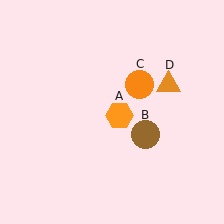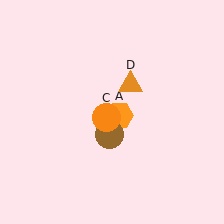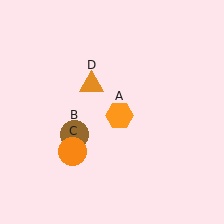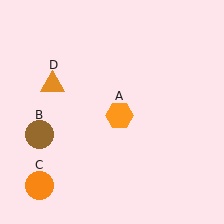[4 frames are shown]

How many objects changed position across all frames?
3 objects changed position: brown circle (object B), orange circle (object C), orange triangle (object D).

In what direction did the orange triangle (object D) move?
The orange triangle (object D) moved left.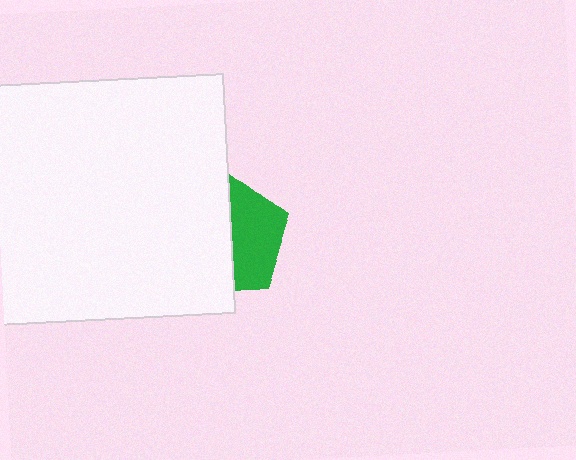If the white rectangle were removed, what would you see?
You would see the complete green pentagon.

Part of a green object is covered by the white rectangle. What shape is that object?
It is a pentagon.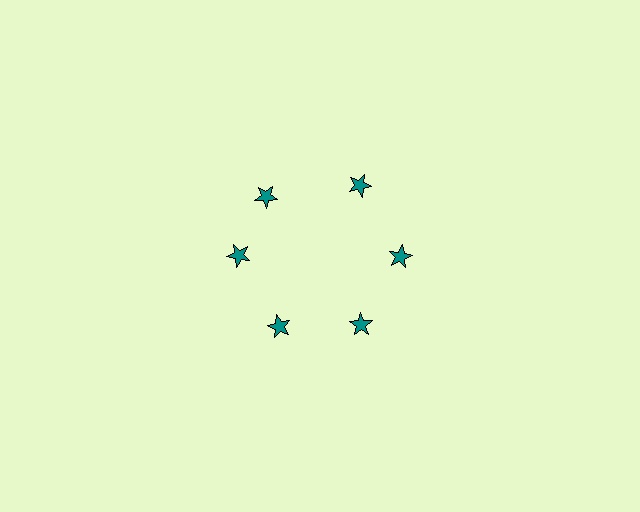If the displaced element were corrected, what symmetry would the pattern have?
It would have 6-fold rotational symmetry — the pattern would map onto itself every 60 degrees.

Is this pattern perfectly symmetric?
No. The 6 teal stars are arranged in a ring, but one element near the 11 o'clock position is rotated out of alignment along the ring, breaking the 6-fold rotational symmetry.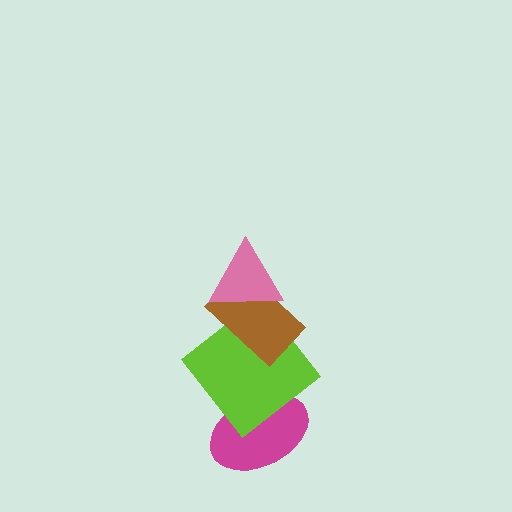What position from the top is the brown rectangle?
The brown rectangle is 2nd from the top.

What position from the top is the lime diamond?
The lime diamond is 3rd from the top.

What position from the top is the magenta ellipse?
The magenta ellipse is 4th from the top.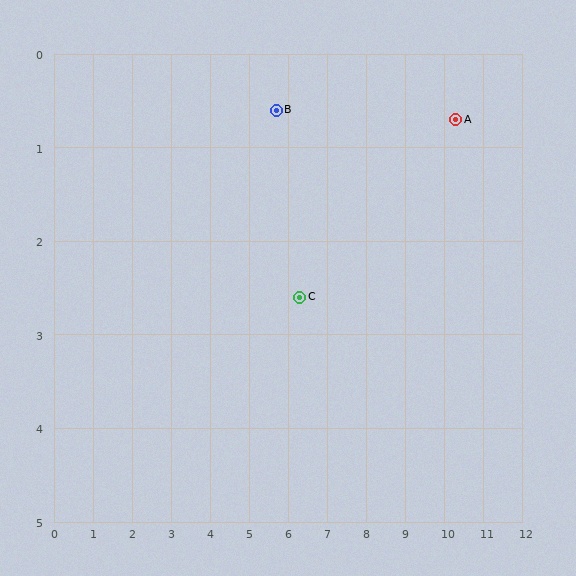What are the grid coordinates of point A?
Point A is at approximately (10.3, 0.7).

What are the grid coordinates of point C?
Point C is at approximately (6.3, 2.6).